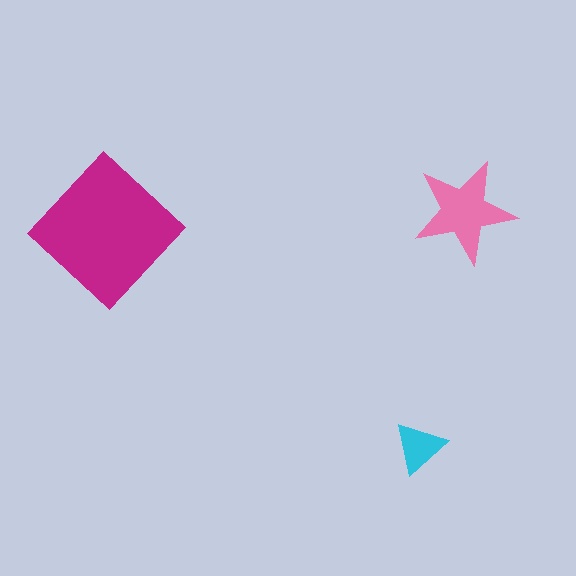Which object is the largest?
The magenta diamond.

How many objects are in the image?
There are 3 objects in the image.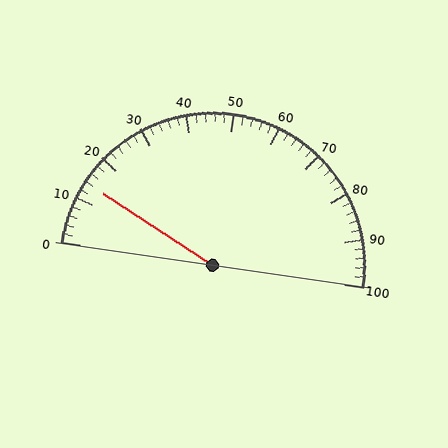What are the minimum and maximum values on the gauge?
The gauge ranges from 0 to 100.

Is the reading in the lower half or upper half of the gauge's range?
The reading is in the lower half of the range (0 to 100).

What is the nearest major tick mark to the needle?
The nearest major tick mark is 10.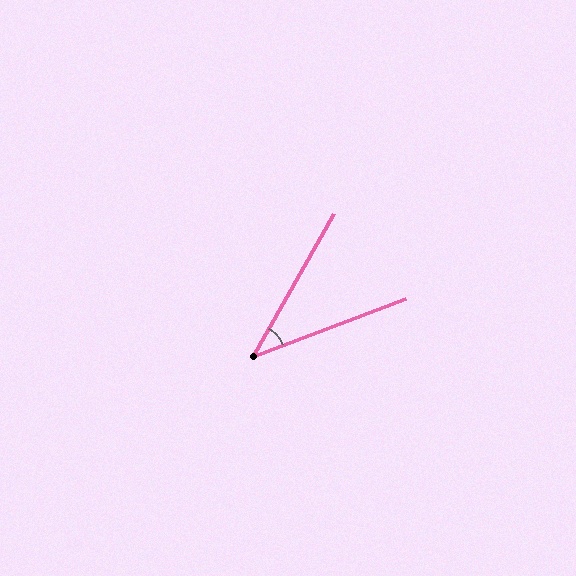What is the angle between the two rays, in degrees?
Approximately 40 degrees.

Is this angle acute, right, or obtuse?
It is acute.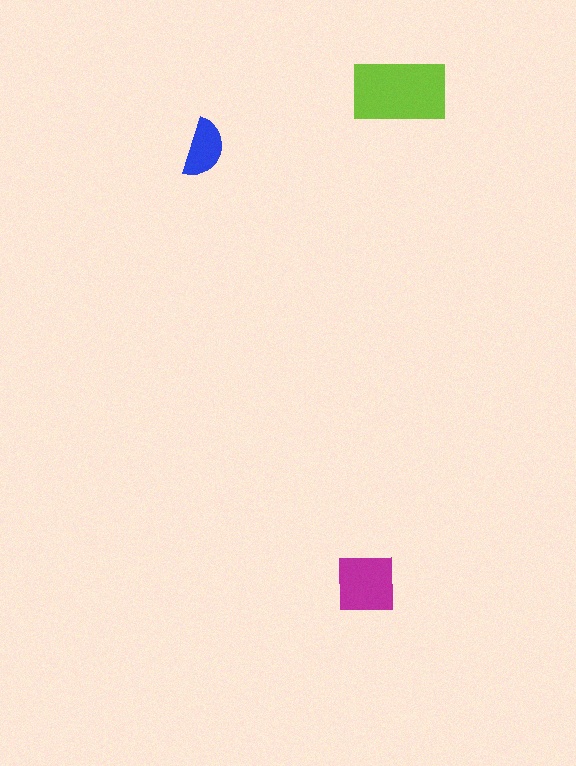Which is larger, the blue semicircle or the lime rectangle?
The lime rectangle.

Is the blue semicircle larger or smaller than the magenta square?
Smaller.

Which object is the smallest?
The blue semicircle.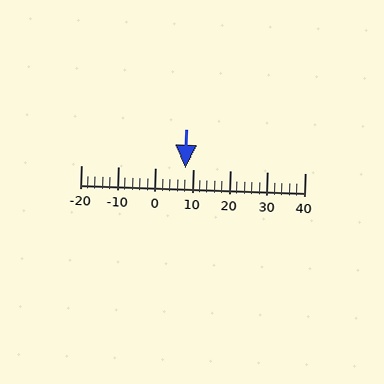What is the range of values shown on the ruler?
The ruler shows values from -20 to 40.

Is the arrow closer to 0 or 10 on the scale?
The arrow is closer to 10.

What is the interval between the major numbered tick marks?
The major tick marks are spaced 10 units apart.